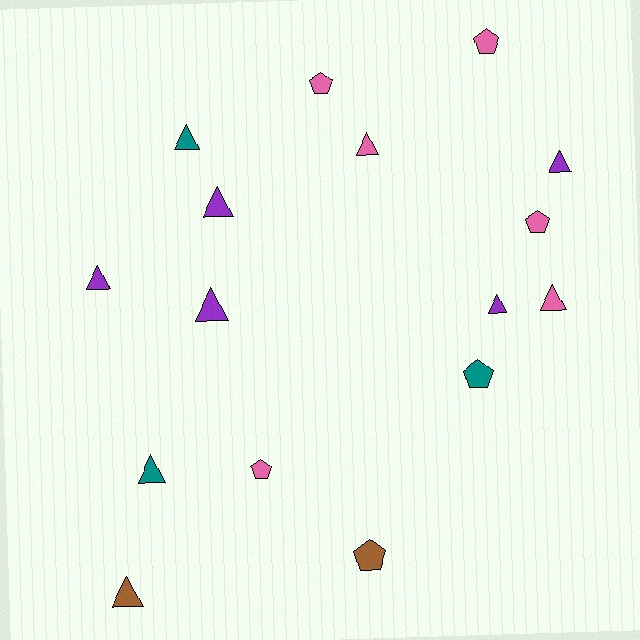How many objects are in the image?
There are 16 objects.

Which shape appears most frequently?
Triangle, with 10 objects.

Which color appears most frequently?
Pink, with 6 objects.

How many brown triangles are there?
There is 1 brown triangle.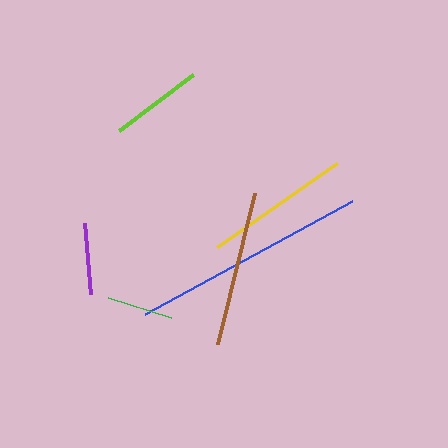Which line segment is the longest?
The blue line is the longest at approximately 236 pixels.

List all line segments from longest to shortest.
From longest to shortest: blue, brown, yellow, lime, purple, green.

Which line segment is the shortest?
The green line is the shortest at approximately 66 pixels.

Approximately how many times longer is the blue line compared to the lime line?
The blue line is approximately 2.5 times the length of the lime line.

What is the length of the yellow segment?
The yellow segment is approximately 146 pixels long.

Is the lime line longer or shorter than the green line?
The lime line is longer than the green line.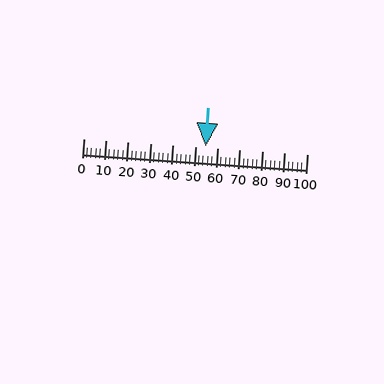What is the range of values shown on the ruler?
The ruler shows values from 0 to 100.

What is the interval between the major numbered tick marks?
The major tick marks are spaced 10 units apart.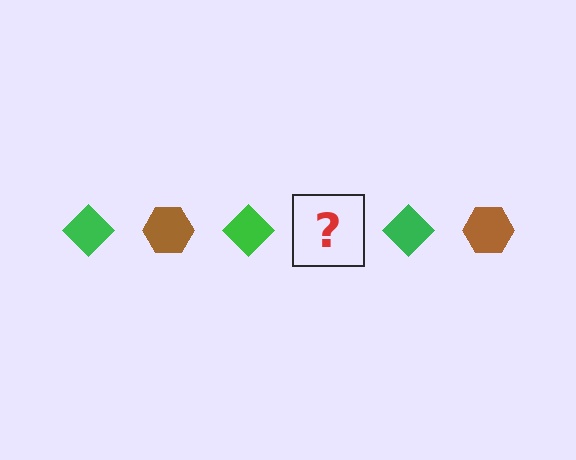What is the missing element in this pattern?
The missing element is a brown hexagon.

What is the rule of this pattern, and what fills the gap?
The rule is that the pattern alternates between green diamond and brown hexagon. The gap should be filled with a brown hexagon.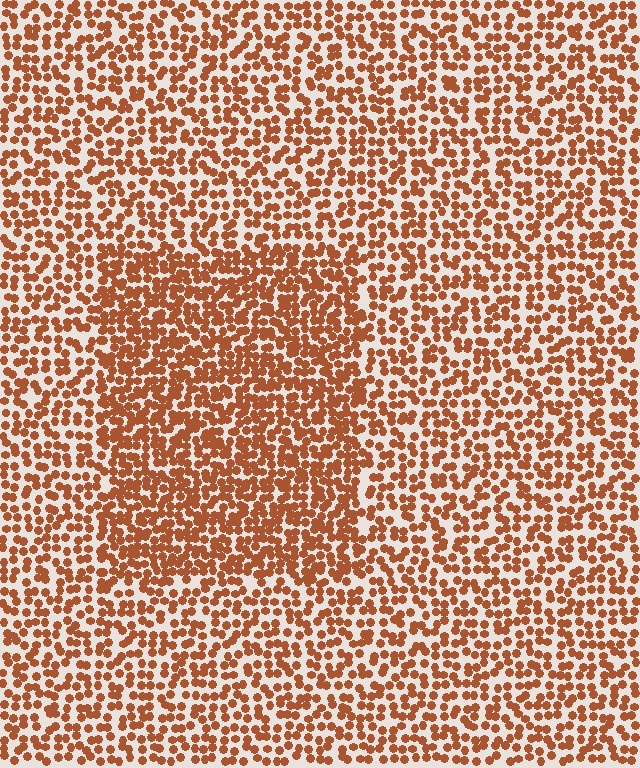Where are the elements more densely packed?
The elements are more densely packed inside the rectangle boundary.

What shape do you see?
I see a rectangle.